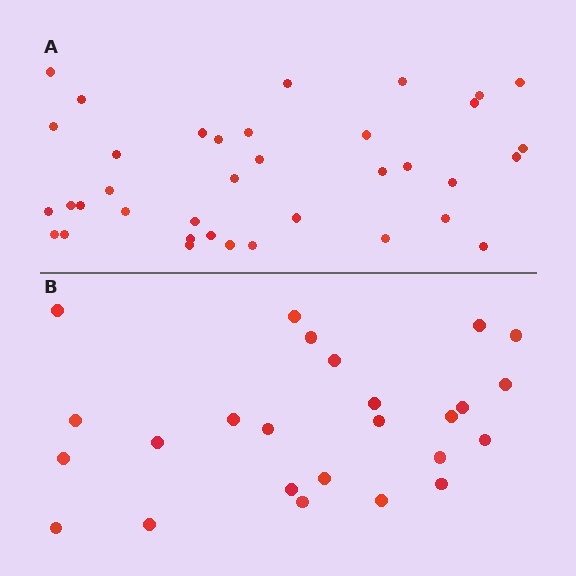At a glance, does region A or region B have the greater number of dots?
Region A (the top region) has more dots.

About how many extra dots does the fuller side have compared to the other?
Region A has roughly 12 or so more dots than region B.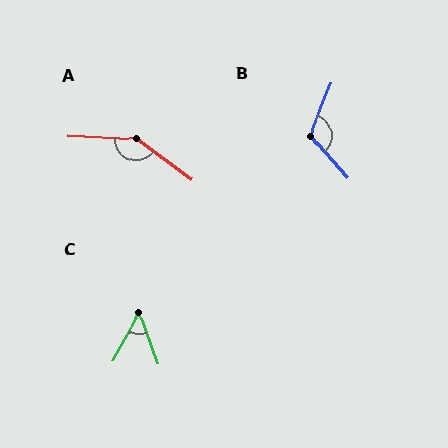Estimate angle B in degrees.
Approximately 115 degrees.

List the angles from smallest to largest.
C (49°), B (115°), A (146°).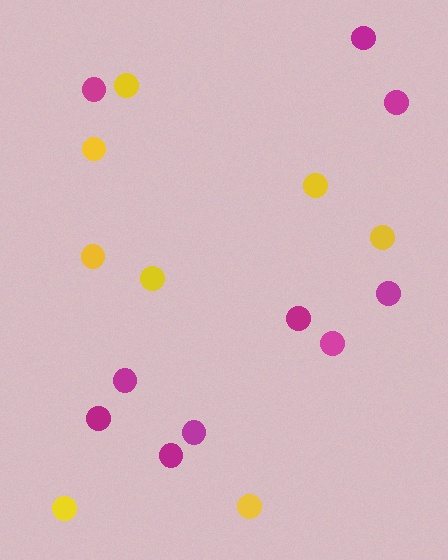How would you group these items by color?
There are 2 groups: one group of magenta circles (10) and one group of yellow circles (8).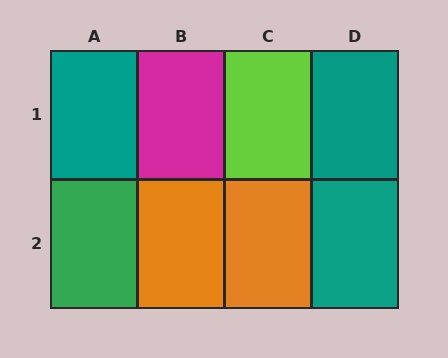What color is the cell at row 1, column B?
Magenta.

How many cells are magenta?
1 cell is magenta.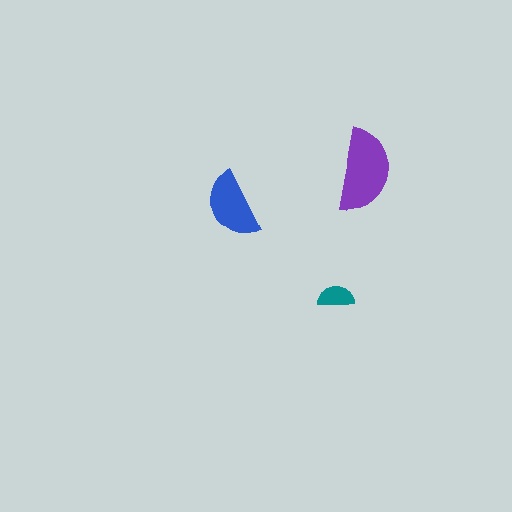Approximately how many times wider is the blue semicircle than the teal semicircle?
About 2 times wider.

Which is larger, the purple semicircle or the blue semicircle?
The purple one.